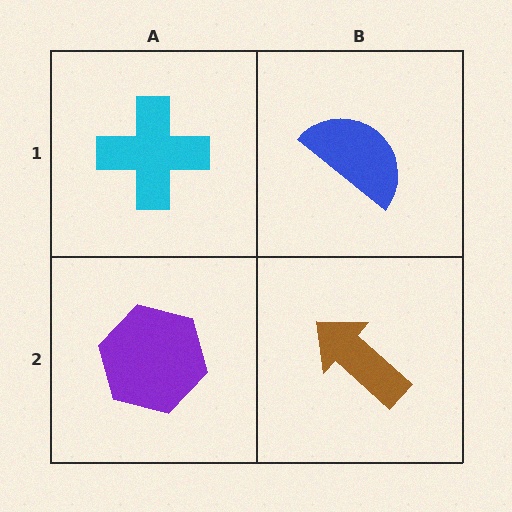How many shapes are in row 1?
2 shapes.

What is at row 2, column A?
A purple hexagon.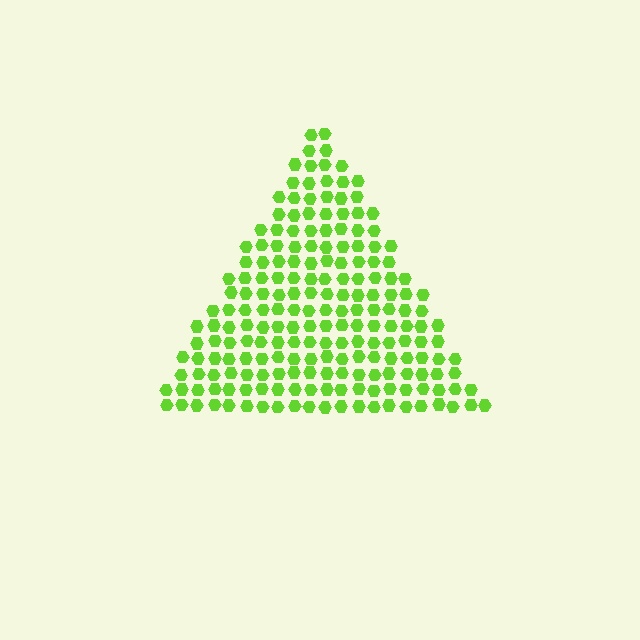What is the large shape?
The large shape is a triangle.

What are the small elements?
The small elements are hexagons.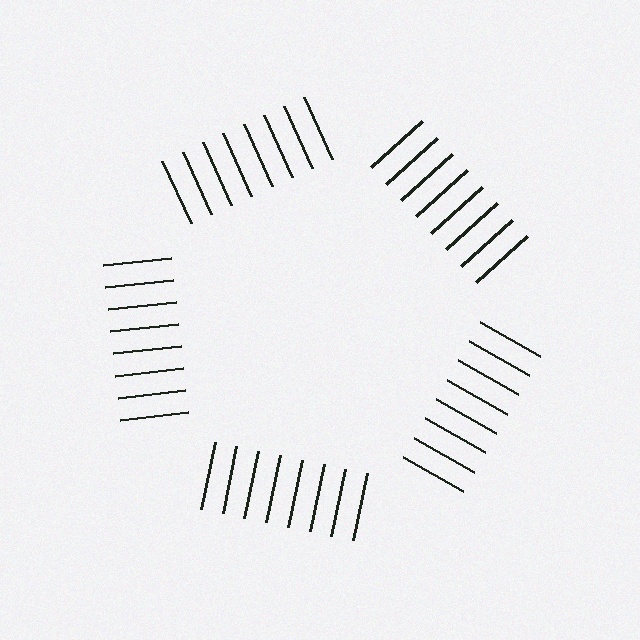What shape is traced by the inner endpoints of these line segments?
An illusory pentagon — the line segments terminate on its edges but no continuous stroke is drawn.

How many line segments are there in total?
40 — 8 along each of the 5 edges.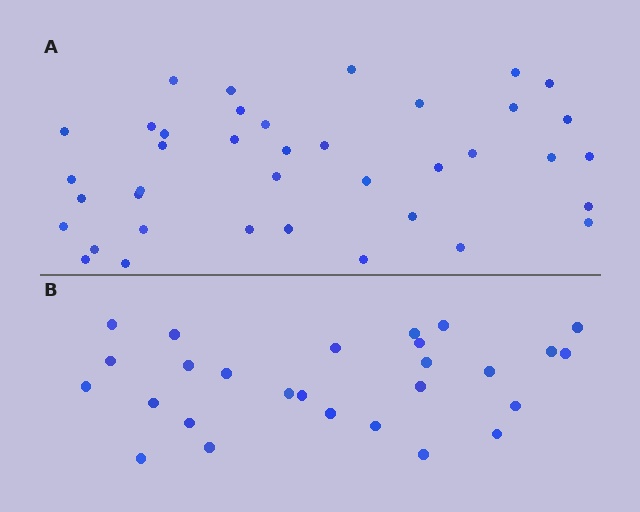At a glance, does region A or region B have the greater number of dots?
Region A (the top region) has more dots.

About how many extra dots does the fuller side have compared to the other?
Region A has roughly 12 or so more dots than region B.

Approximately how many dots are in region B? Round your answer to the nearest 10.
About 30 dots. (The exact count is 27, which rounds to 30.)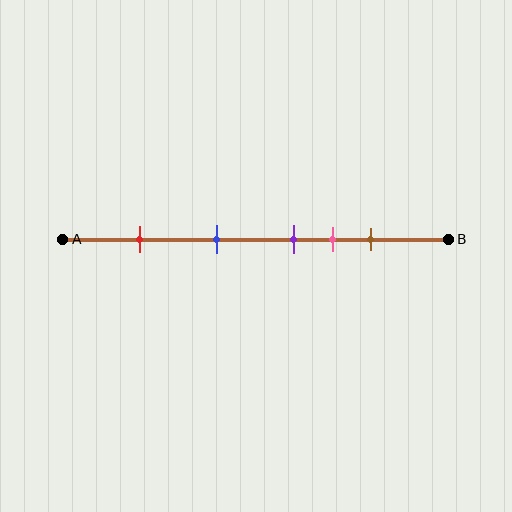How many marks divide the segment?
There are 5 marks dividing the segment.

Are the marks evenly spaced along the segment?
No, the marks are not evenly spaced.